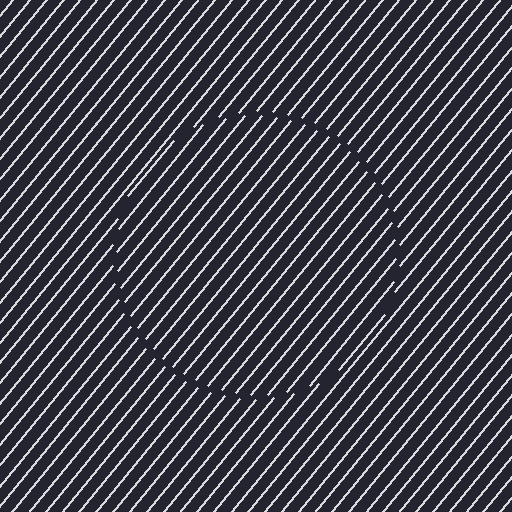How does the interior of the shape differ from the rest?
The interior of the shape contains the same grating, shifted by half a period — the contour is defined by the phase discontinuity where line-ends from the inner and outer gratings abut.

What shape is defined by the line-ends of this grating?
An illusory circle. The interior of the shape contains the same grating, shifted by half a period — the contour is defined by the phase discontinuity where line-ends from the inner and outer gratings abut.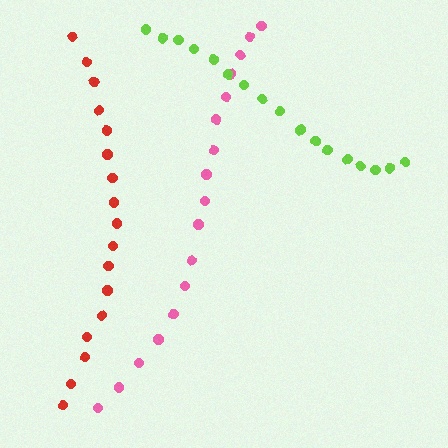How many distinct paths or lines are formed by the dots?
There are 3 distinct paths.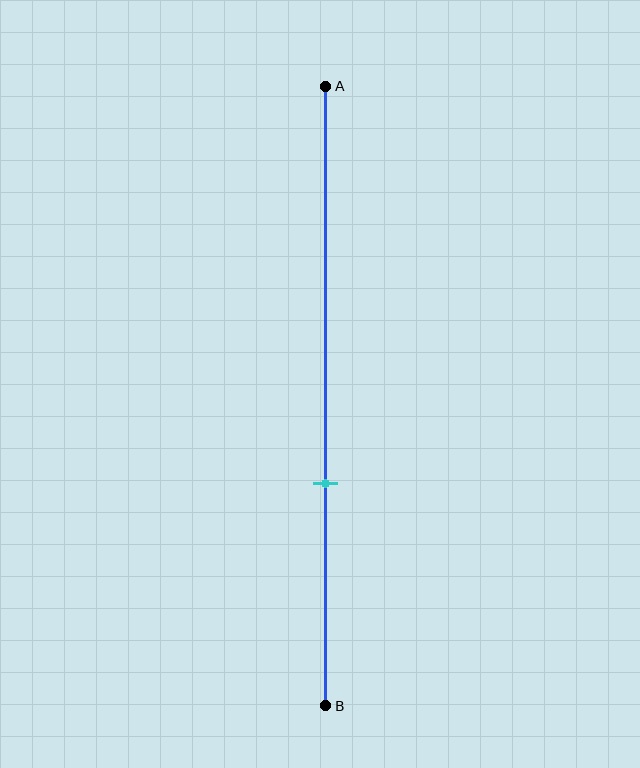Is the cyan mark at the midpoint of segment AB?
No, the mark is at about 65% from A, not at the 50% midpoint.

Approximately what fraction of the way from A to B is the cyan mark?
The cyan mark is approximately 65% of the way from A to B.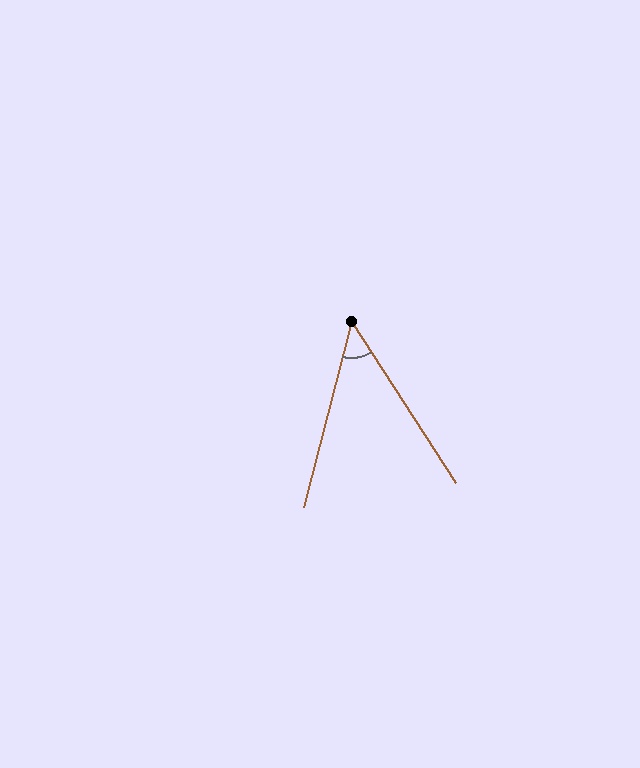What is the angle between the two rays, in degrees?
Approximately 47 degrees.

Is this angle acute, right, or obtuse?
It is acute.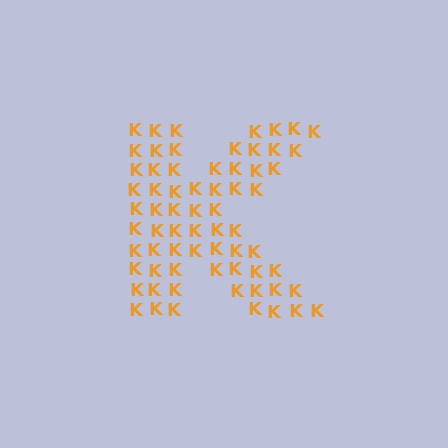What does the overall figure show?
The overall figure shows the letter K.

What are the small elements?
The small elements are letter K's.